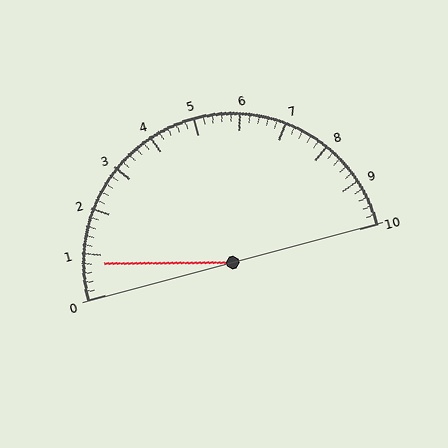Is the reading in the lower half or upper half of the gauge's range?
The reading is in the lower half of the range (0 to 10).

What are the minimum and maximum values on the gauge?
The gauge ranges from 0 to 10.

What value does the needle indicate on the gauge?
The needle indicates approximately 0.8.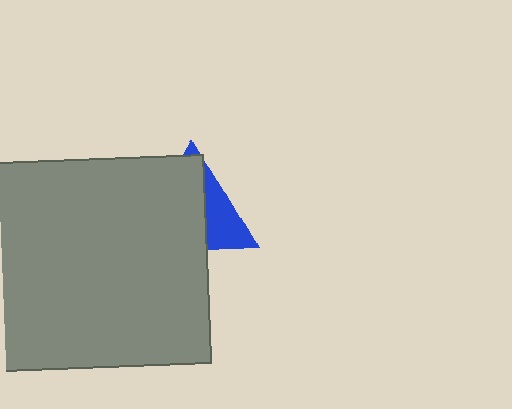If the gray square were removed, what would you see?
You would see the complete blue triangle.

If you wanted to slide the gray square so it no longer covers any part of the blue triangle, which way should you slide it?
Slide it left — that is the most direct way to separate the two shapes.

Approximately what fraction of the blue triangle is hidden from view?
Roughly 65% of the blue triangle is hidden behind the gray square.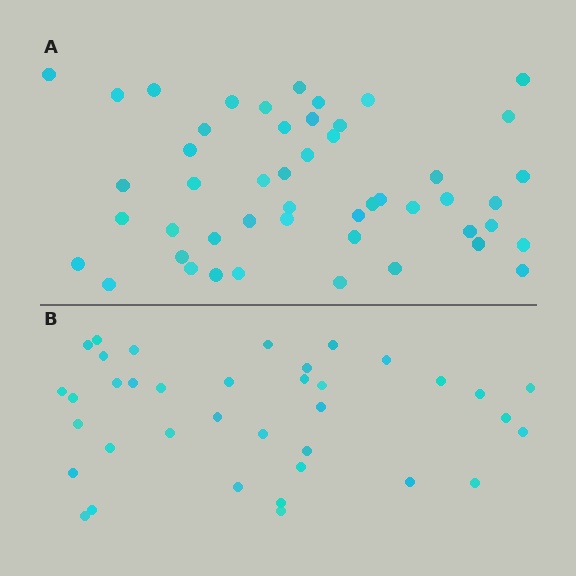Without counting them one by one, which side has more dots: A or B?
Region A (the top region) has more dots.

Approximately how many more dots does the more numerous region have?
Region A has roughly 12 or so more dots than region B.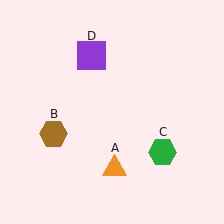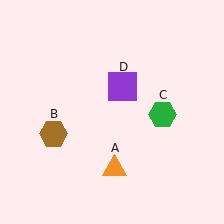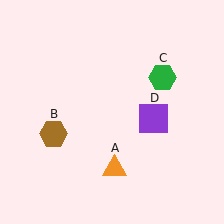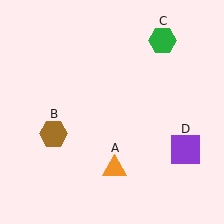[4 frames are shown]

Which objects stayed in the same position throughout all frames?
Orange triangle (object A) and brown hexagon (object B) remained stationary.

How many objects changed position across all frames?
2 objects changed position: green hexagon (object C), purple square (object D).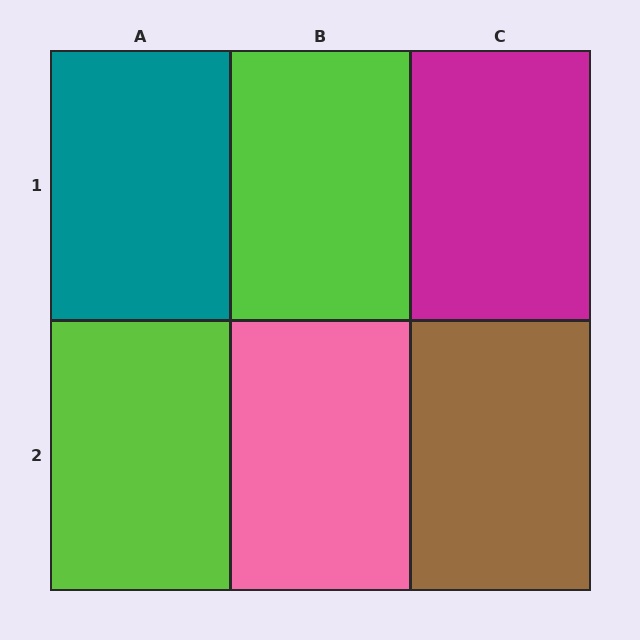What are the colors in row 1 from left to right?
Teal, lime, magenta.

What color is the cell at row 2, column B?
Pink.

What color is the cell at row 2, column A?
Lime.